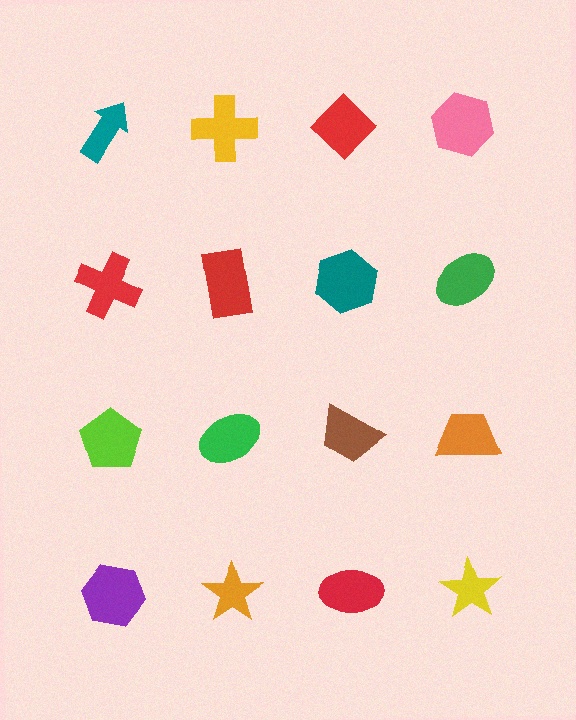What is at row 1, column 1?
A teal arrow.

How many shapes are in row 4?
4 shapes.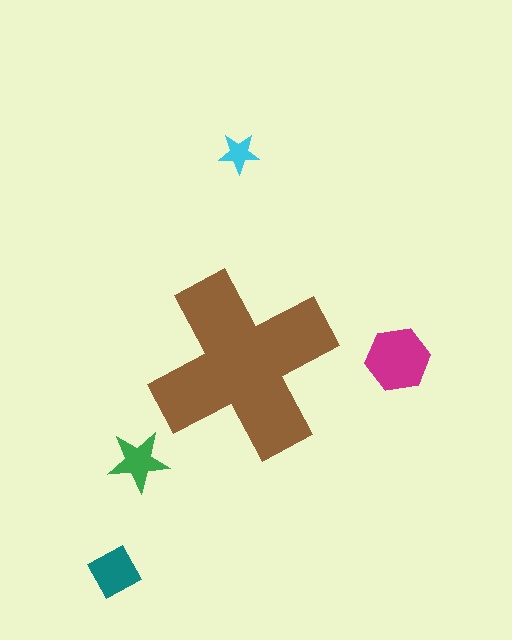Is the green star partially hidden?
No, the green star is fully visible.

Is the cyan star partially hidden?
No, the cyan star is fully visible.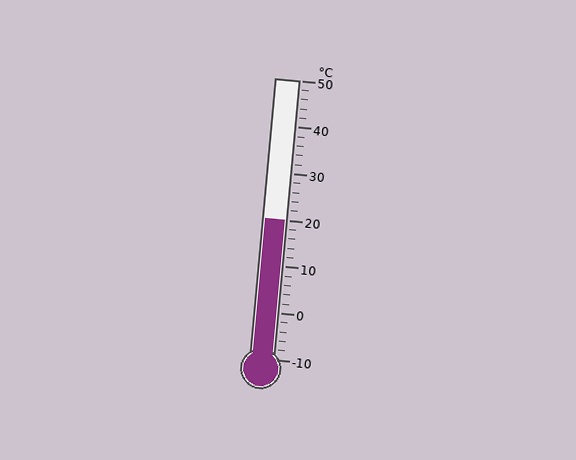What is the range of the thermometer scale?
The thermometer scale ranges from -10°C to 50°C.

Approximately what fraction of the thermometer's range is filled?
The thermometer is filled to approximately 50% of its range.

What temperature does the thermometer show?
The thermometer shows approximately 20°C.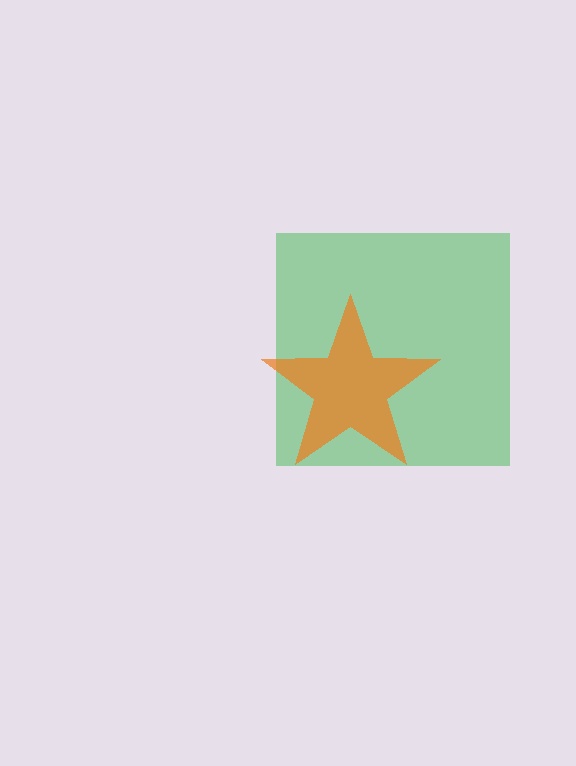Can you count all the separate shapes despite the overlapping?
Yes, there are 2 separate shapes.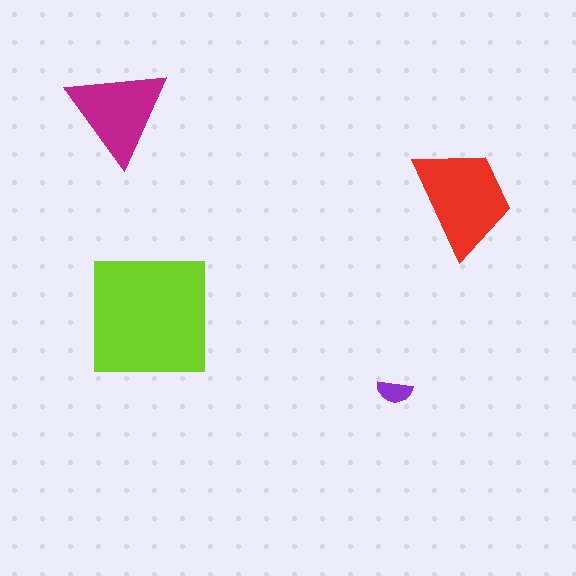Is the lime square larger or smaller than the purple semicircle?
Larger.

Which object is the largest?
The lime square.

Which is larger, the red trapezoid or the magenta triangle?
The red trapezoid.